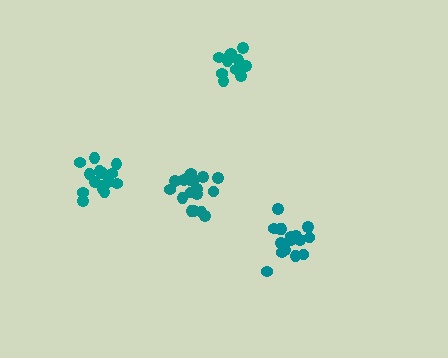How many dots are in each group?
Group 1: 18 dots, Group 2: 16 dots, Group 3: 14 dots, Group 4: 15 dots (63 total).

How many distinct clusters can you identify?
There are 4 distinct clusters.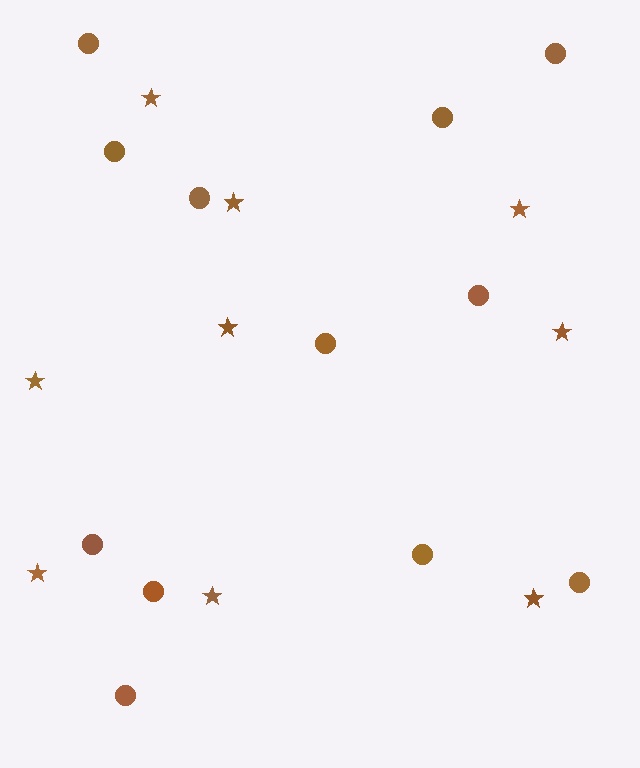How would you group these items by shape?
There are 2 groups: one group of circles (12) and one group of stars (9).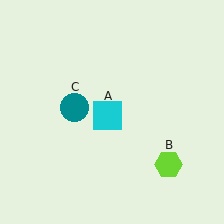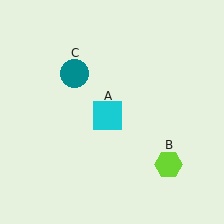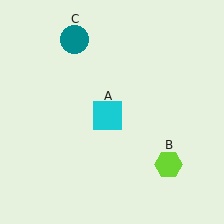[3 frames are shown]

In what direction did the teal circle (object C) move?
The teal circle (object C) moved up.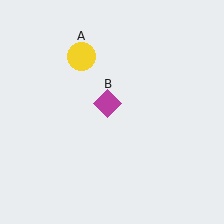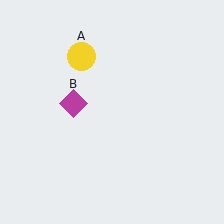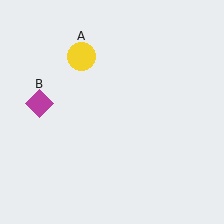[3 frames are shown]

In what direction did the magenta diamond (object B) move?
The magenta diamond (object B) moved left.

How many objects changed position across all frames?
1 object changed position: magenta diamond (object B).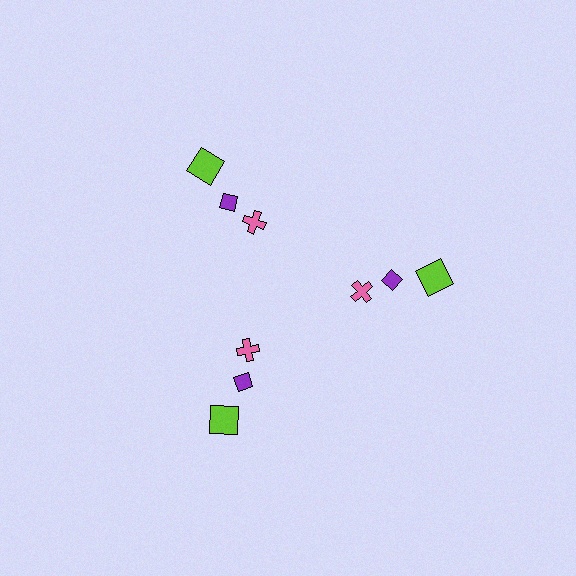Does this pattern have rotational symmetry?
Yes, this pattern has 3-fold rotational symmetry. It looks the same after rotating 120 degrees around the center.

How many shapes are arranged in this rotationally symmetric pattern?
There are 9 shapes, arranged in 3 groups of 3.